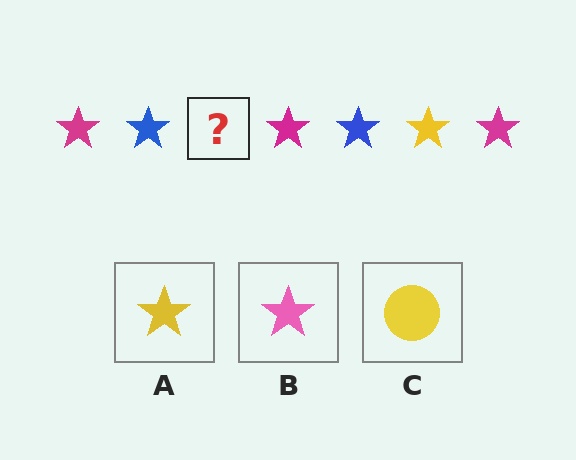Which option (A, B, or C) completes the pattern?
A.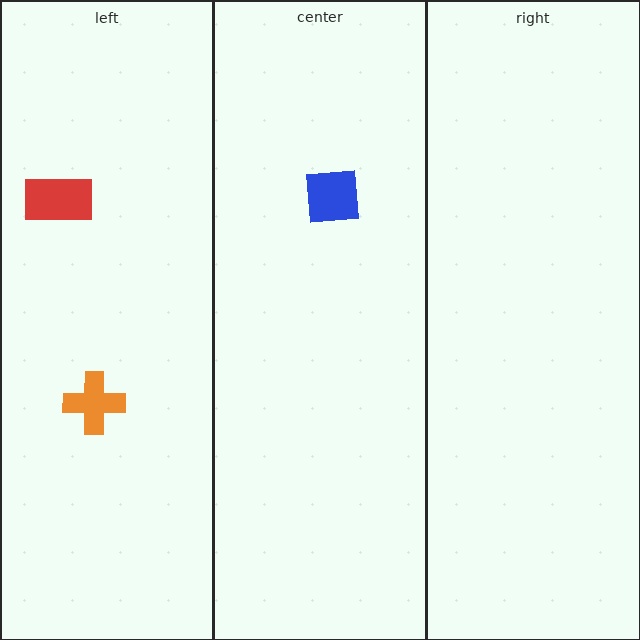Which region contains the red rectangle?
The left region.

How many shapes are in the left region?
2.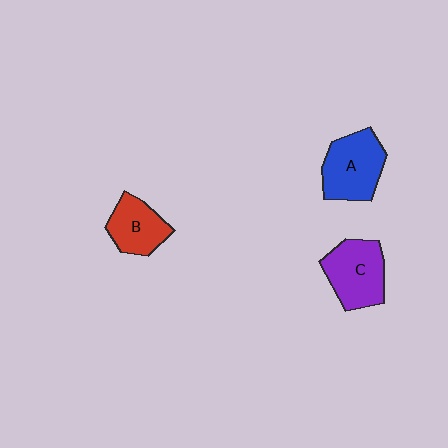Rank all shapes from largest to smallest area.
From largest to smallest: A (blue), C (purple), B (red).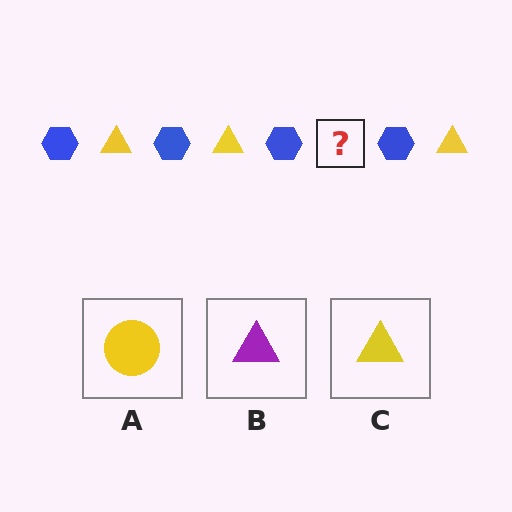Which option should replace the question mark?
Option C.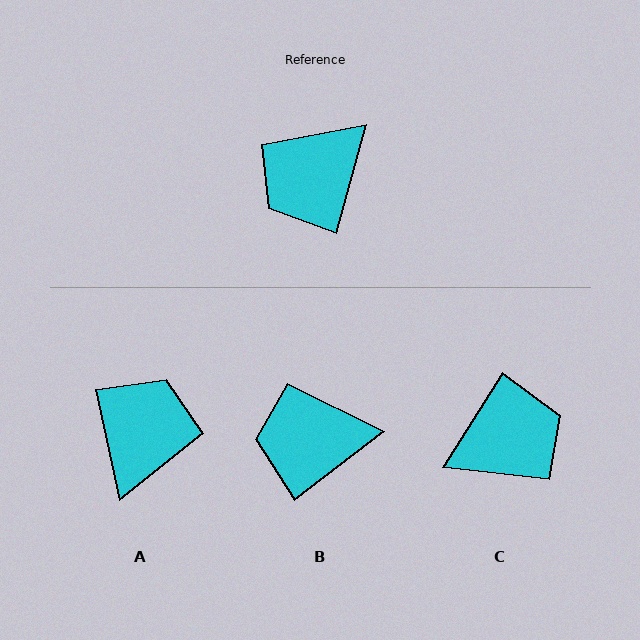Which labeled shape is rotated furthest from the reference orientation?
C, about 163 degrees away.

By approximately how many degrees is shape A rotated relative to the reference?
Approximately 152 degrees clockwise.